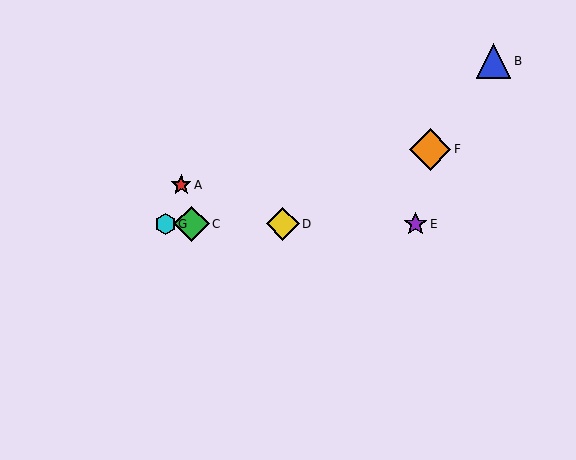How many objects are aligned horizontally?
4 objects (C, D, E, G) are aligned horizontally.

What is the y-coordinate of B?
Object B is at y≈61.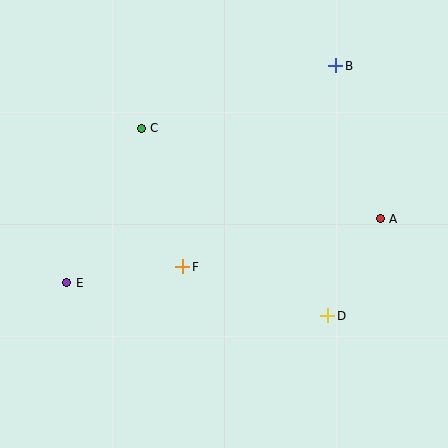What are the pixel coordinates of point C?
Point C is at (141, 128).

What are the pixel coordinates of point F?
Point F is at (183, 267).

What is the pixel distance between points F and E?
The distance between F and E is 117 pixels.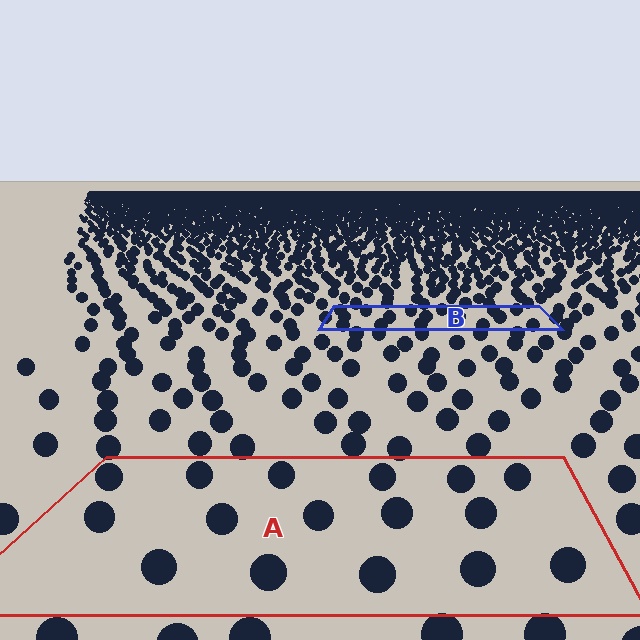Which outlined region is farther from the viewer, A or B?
Region B is farther from the viewer — the texture elements inside it appear smaller and more densely packed.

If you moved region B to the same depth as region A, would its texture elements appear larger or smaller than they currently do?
They would appear larger. At a closer depth, the same texture elements are projected at a bigger on-screen size.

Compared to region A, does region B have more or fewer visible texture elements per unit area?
Region B has more texture elements per unit area — they are packed more densely because it is farther away.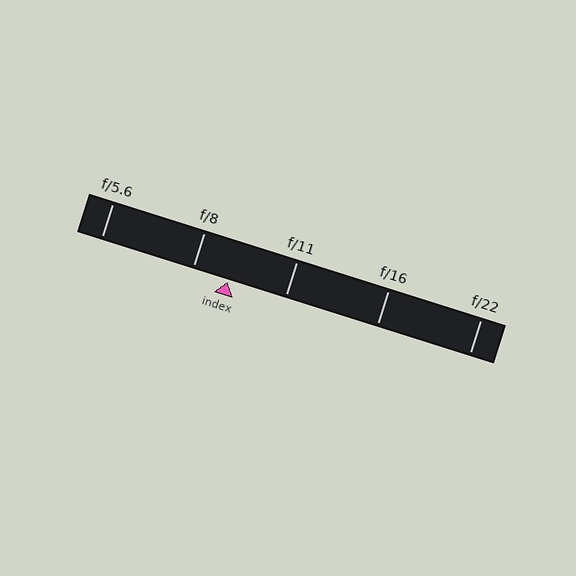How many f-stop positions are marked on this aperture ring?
There are 5 f-stop positions marked.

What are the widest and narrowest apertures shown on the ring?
The widest aperture shown is f/5.6 and the narrowest is f/22.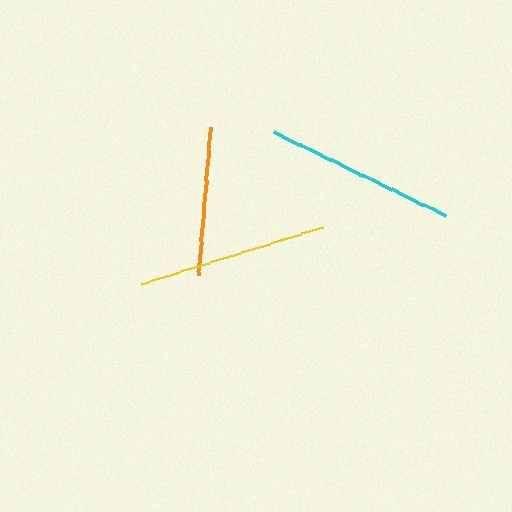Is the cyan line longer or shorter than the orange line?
The cyan line is longer than the orange line.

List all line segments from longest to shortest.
From longest to shortest: yellow, cyan, orange.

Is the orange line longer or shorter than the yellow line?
The yellow line is longer than the orange line.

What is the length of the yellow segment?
The yellow segment is approximately 191 pixels long.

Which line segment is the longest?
The yellow line is the longest at approximately 191 pixels.